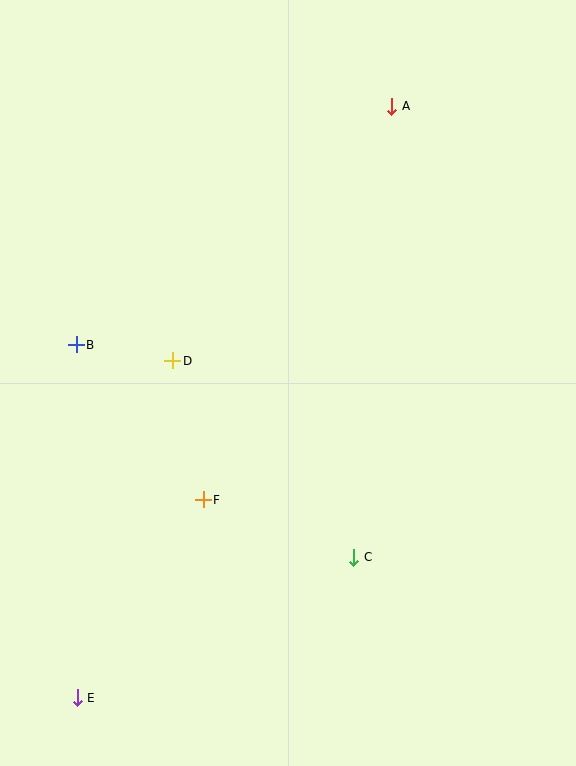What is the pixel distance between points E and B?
The distance between E and B is 353 pixels.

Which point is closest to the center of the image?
Point D at (173, 361) is closest to the center.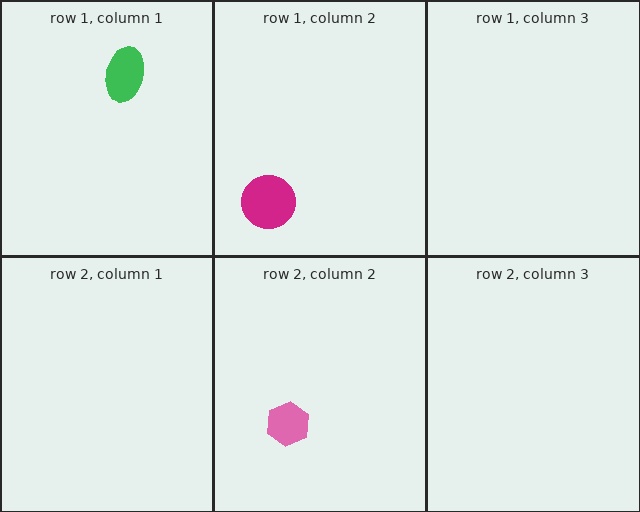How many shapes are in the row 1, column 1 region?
1.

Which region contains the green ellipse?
The row 1, column 1 region.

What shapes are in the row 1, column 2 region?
The magenta circle.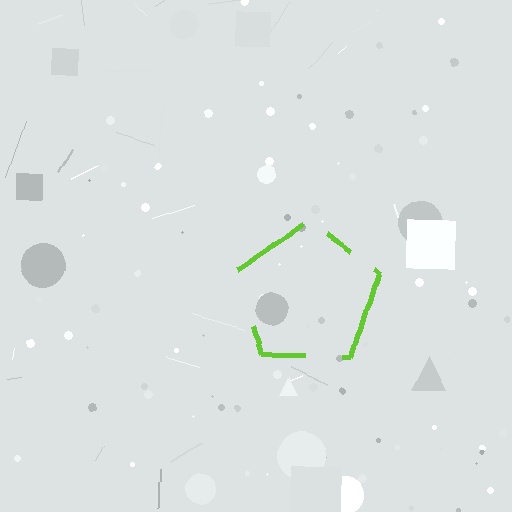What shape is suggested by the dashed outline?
The dashed outline suggests a pentagon.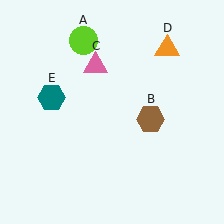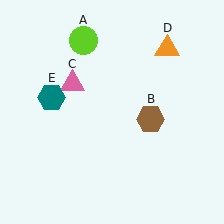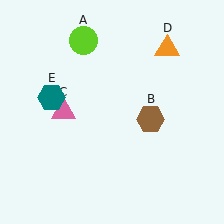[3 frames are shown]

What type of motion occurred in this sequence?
The pink triangle (object C) rotated counterclockwise around the center of the scene.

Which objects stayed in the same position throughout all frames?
Lime circle (object A) and brown hexagon (object B) and orange triangle (object D) and teal hexagon (object E) remained stationary.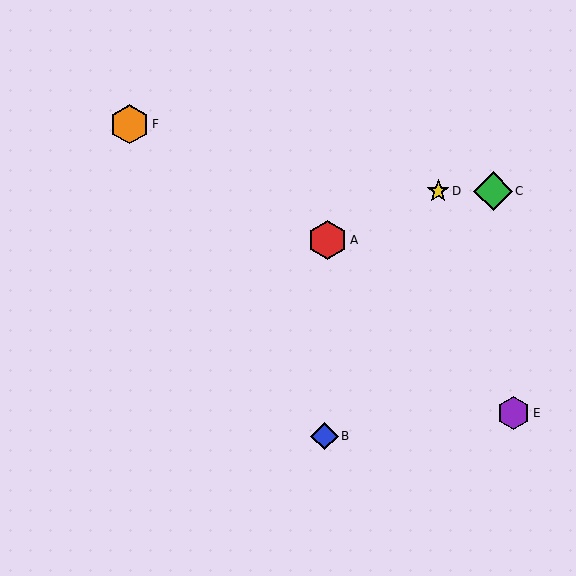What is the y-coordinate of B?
Object B is at y≈436.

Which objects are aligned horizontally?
Objects C, D are aligned horizontally.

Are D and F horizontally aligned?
No, D is at y≈191 and F is at y≈124.